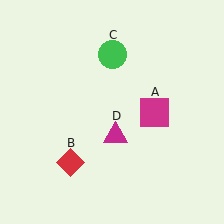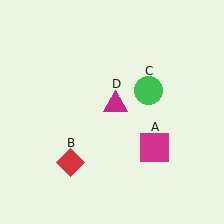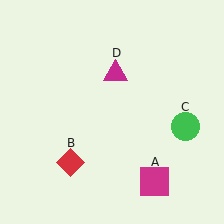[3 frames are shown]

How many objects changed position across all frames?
3 objects changed position: magenta square (object A), green circle (object C), magenta triangle (object D).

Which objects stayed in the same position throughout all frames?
Red diamond (object B) remained stationary.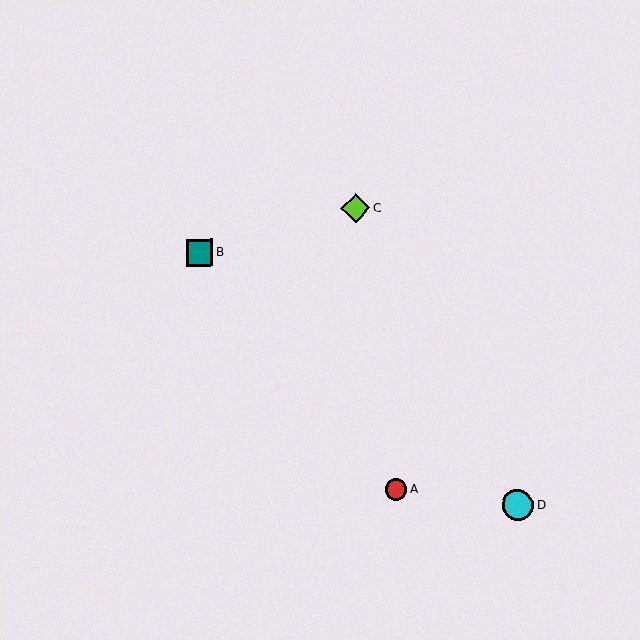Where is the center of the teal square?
The center of the teal square is at (200, 253).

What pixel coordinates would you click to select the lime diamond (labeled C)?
Click at (356, 208) to select the lime diamond C.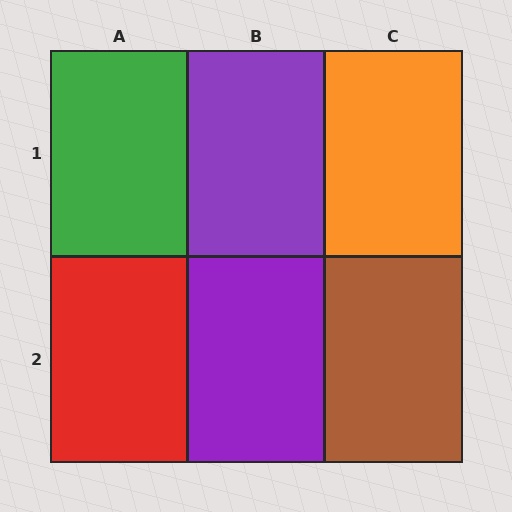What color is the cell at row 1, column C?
Orange.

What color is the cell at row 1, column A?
Green.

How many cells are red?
1 cell is red.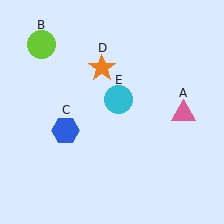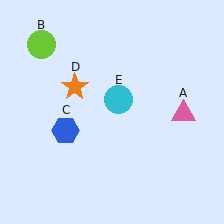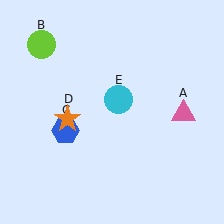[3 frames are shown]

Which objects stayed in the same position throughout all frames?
Pink triangle (object A) and lime circle (object B) and blue hexagon (object C) and cyan circle (object E) remained stationary.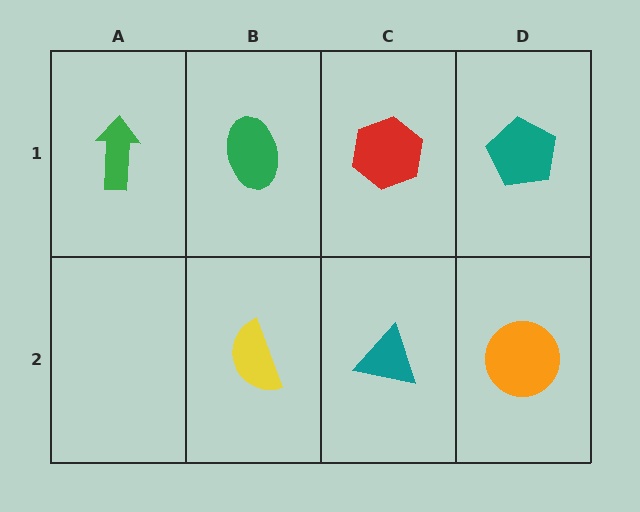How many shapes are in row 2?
3 shapes.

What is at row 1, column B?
A green ellipse.